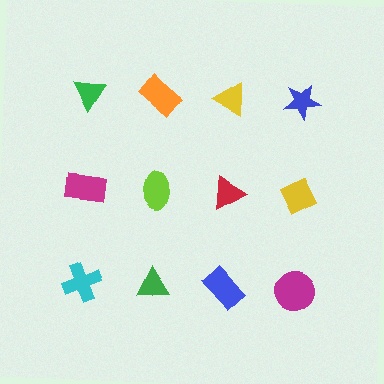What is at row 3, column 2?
A green triangle.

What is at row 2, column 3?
A red triangle.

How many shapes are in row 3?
4 shapes.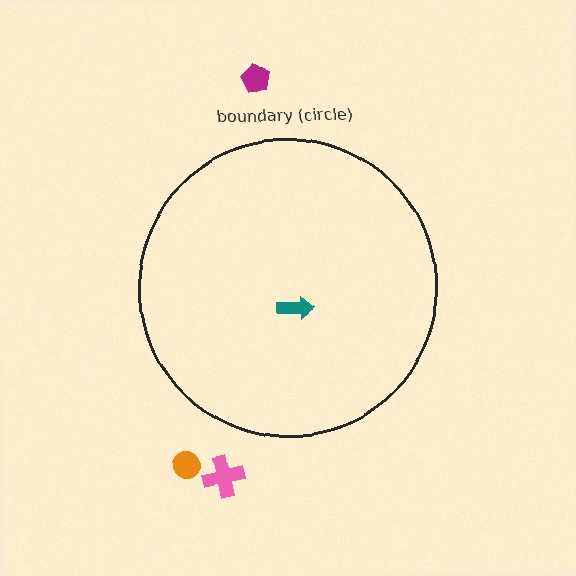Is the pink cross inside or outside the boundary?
Outside.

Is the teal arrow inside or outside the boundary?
Inside.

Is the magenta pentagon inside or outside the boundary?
Outside.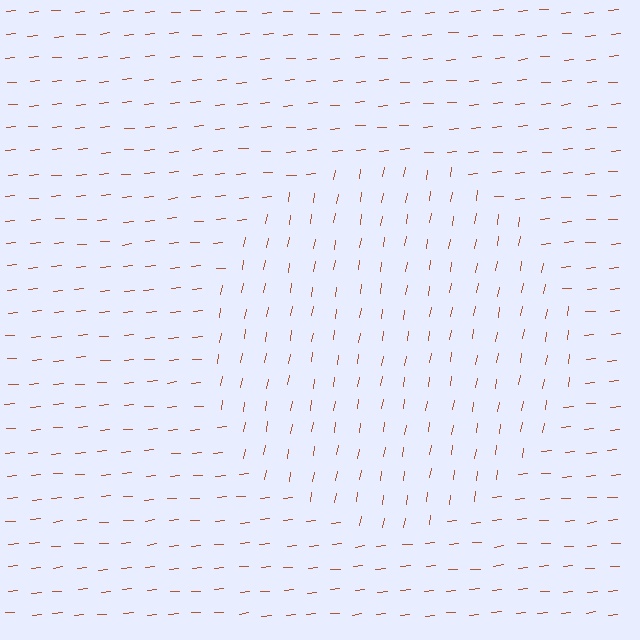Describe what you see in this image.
The image is filled with small brown line segments. A circle region in the image has lines oriented differently from the surrounding lines, creating a visible texture boundary.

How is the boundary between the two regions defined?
The boundary is defined purely by a change in line orientation (approximately 75 degrees difference). All lines are the same color and thickness.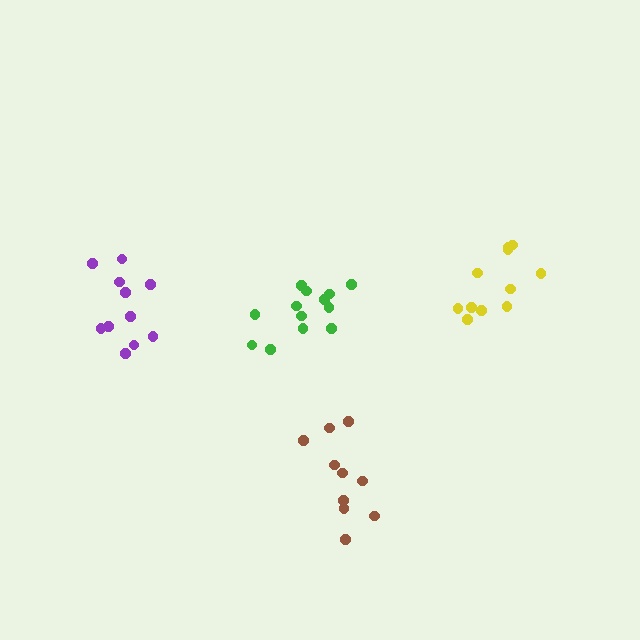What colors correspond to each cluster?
The clusters are colored: purple, brown, green, yellow.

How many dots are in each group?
Group 1: 11 dots, Group 2: 10 dots, Group 3: 13 dots, Group 4: 11 dots (45 total).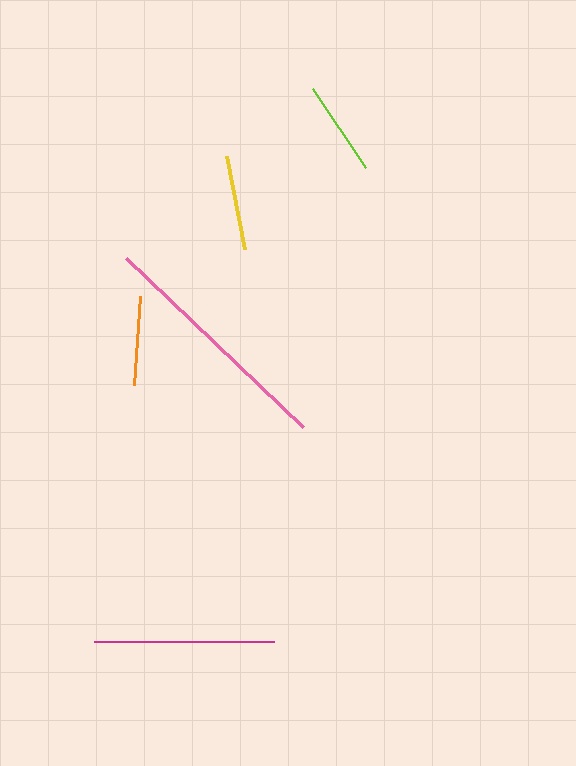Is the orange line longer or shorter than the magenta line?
The magenta line is longer than the orange line.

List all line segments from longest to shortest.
From longest to shortest: pink, magenta, lime, yellow, orange.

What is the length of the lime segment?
The lime segment is approximately 95 pixels long.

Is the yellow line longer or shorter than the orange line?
The yellow line is longer than the orange line.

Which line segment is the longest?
The pink line is the longest at approximately 244 pixels.